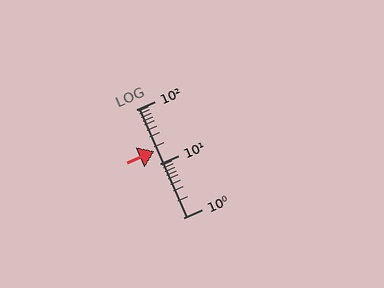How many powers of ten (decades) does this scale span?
The scale spans 2 decades, from 1 to 100.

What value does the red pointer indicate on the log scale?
The pointer indicates approximately 17.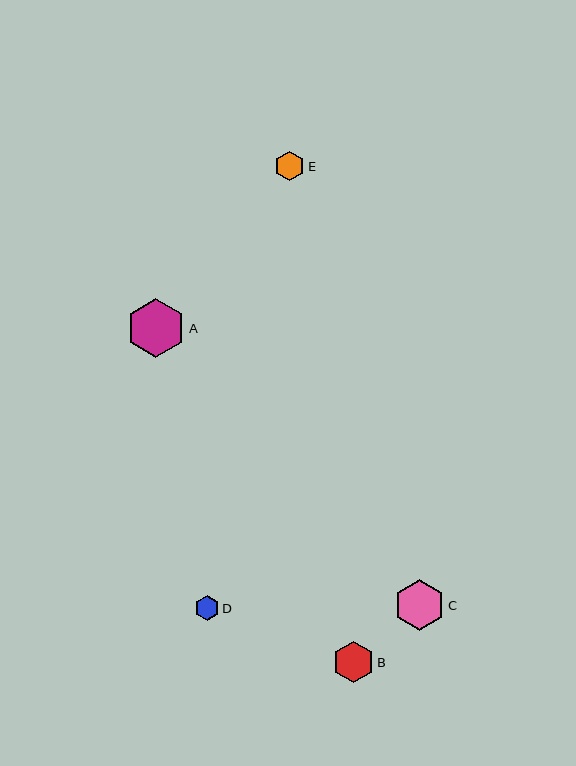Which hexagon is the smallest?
Hexagon D is the smallest with a size of approximately 24 pixels.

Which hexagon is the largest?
Hexagon A is the largest with a size of approximately 60 pixels.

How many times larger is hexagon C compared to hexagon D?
Hexagon C is approximately 2.1 times the size of hexagon D.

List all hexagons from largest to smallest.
From largest to smallest: A, C, B, E, D.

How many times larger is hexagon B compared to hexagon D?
Hexagon B is approximately 1.7 times the size of hexagon D.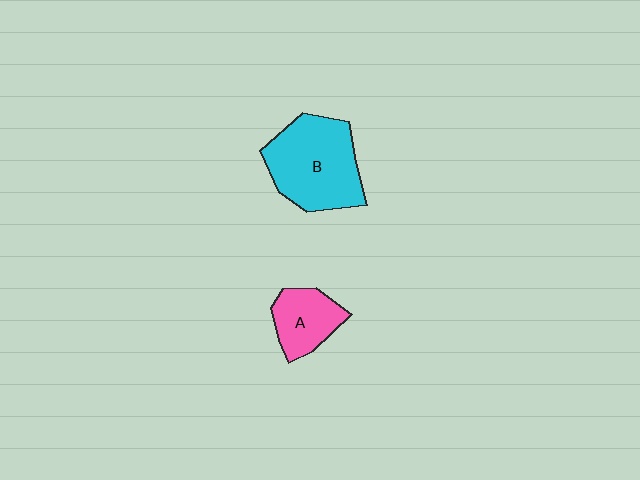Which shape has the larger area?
Shape B (cyan).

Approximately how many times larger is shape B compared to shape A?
Approximately 2.0 times.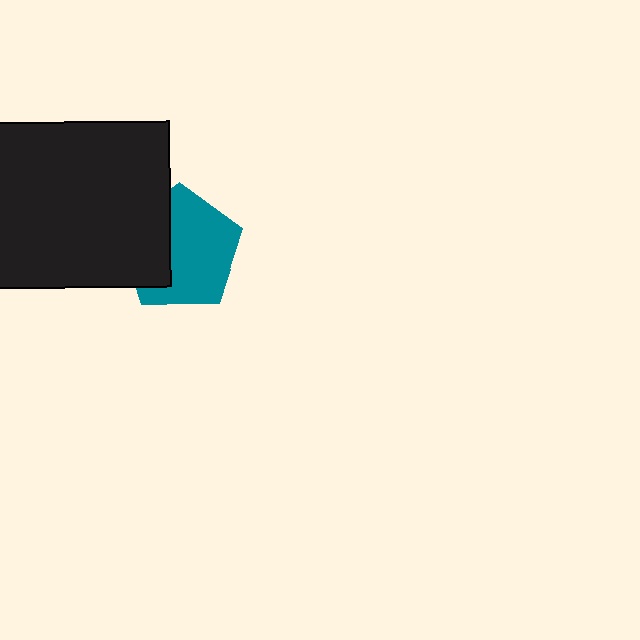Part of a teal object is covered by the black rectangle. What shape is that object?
It is a pentagon.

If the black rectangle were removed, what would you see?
You would see the complete teal pentagon.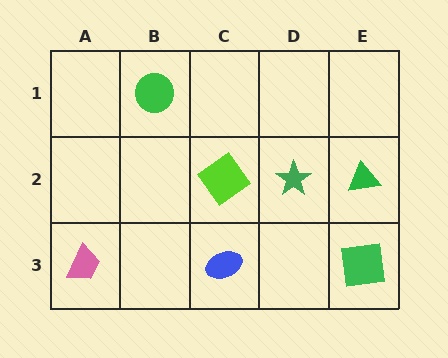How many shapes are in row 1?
1 shape.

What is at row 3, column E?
A green square.